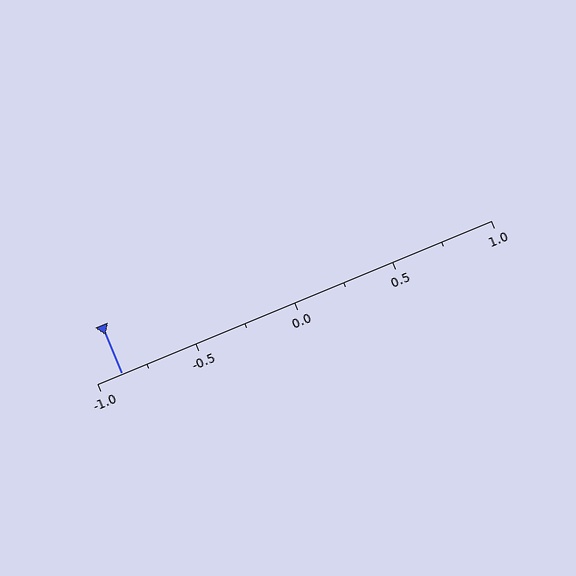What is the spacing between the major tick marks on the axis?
The major ticks are spaced 0.5 apart.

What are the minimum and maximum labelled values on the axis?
The axis runs from -1.0 to 1.0.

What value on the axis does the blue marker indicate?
The marker indicates approximately -0.88.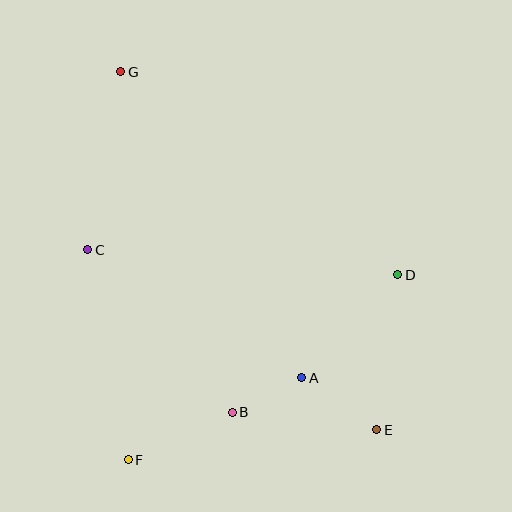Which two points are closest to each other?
Points A and B are closest to each other.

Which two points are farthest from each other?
Points E and G are farthest from each other.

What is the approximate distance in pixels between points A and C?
The distance between A and C is approximately 249 pixels.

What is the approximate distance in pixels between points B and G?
The distance between B and G is approximately 358 pixels.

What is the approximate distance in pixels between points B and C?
The distance between B and C is approximately 217 pixels.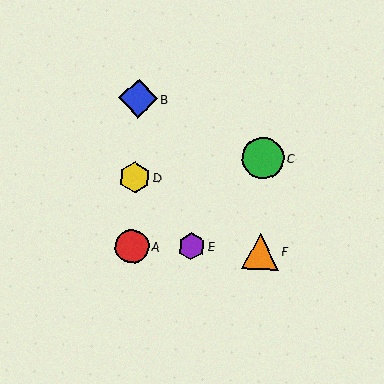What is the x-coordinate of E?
Object E is at x≈191.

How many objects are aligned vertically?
3 objects (A, B, D) are aligned vertically.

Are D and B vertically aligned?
Yes, both are at x≈135.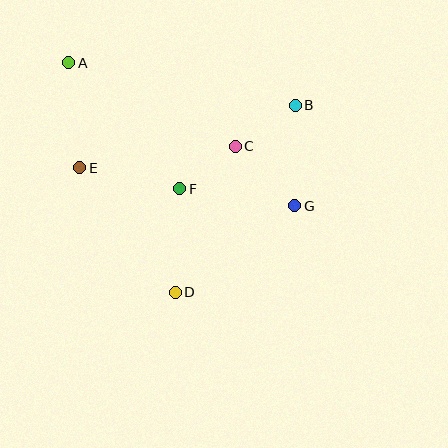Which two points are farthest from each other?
Points A and G are farthest from each other.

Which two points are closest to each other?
Points C and F are closest to each other.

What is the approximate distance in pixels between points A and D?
The distance between A and D is approximately 253 pixels.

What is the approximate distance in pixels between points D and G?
The distance between D and G is approximately 148 pixels.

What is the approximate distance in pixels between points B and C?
The distance between B and C is approximately 73 pixels.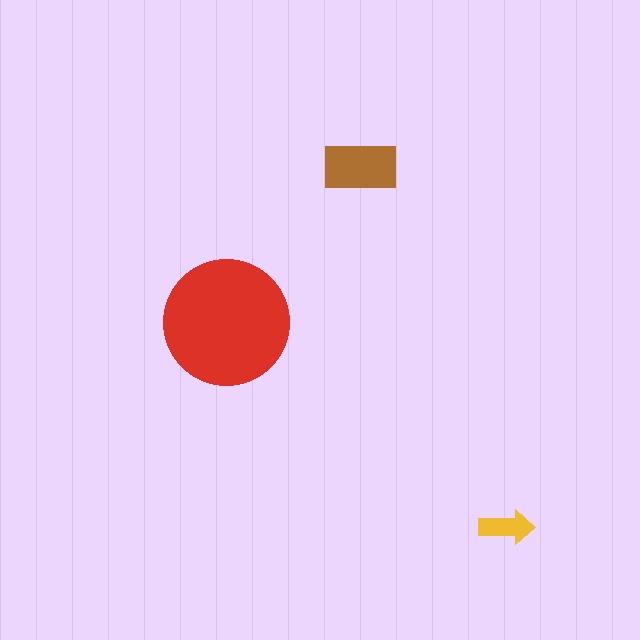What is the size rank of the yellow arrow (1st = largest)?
3rd.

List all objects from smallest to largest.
The yellow arrow, the brown rectangle, the red circle.